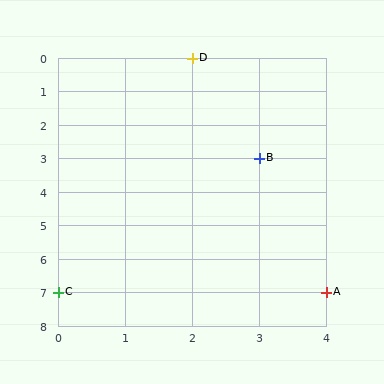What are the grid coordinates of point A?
Point A is at grid coordinates (4, 7).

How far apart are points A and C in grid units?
Points A and C are 4 columns apart.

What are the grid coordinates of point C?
Point C is at grid coordinates (0, 7).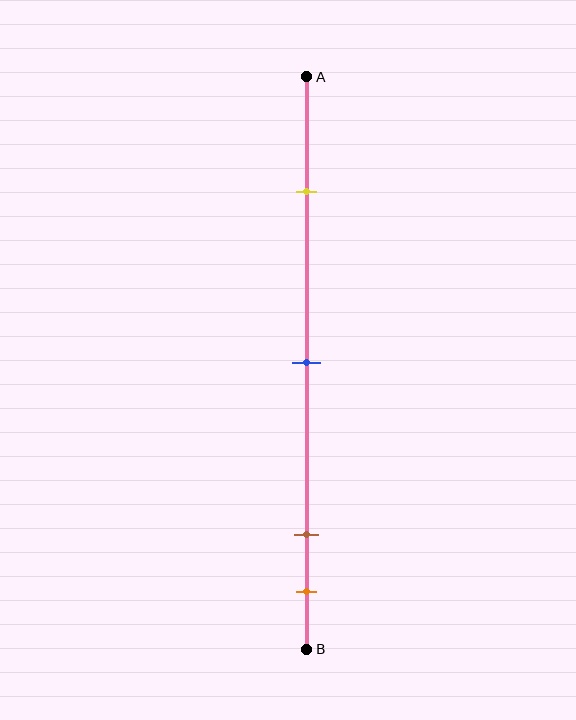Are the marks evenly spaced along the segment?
No, the marks are not evenly spaced.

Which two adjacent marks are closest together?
The brown and orange marks are the closest adjacent pair.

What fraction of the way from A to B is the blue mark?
The blue mark is approximately 50% (0.5) of the way from A to B.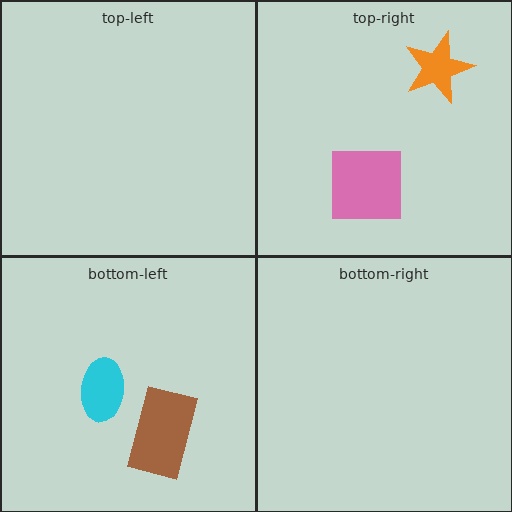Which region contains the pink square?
The top-right region.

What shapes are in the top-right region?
The pink square, the orange star.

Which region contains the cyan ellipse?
The bottom-left region.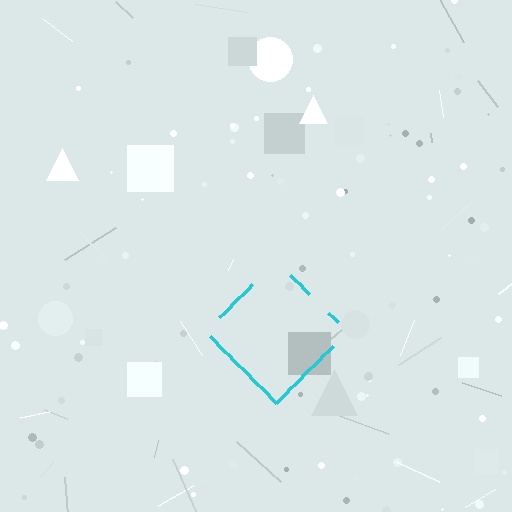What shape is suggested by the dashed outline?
The dashed outline suggests a diamond.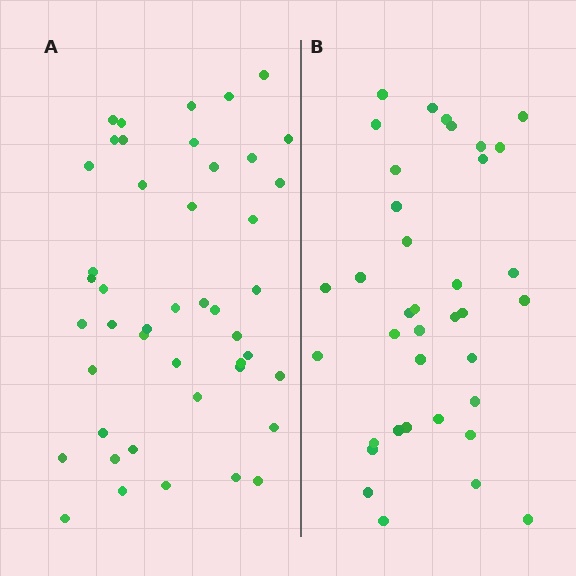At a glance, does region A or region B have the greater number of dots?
Region A (the left region) has more dots.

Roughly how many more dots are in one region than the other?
Region A has roughly 8 or so more dots than region B.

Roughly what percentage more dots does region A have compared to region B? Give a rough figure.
About 20% more.